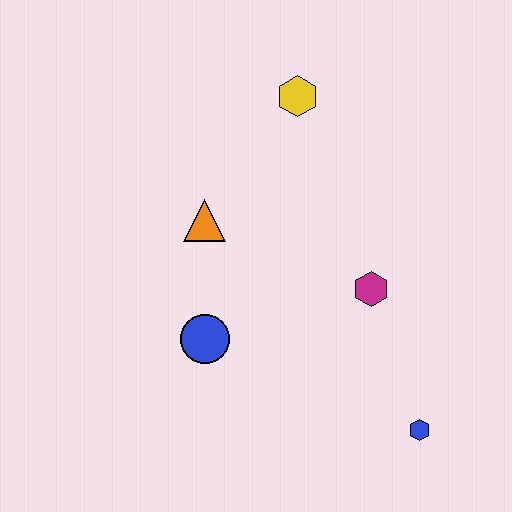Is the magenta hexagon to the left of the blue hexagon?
Yes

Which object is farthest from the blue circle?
The yellow hexagon is farthest from the blue circle.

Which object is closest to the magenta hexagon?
The blue hexagon is closest to the magenta hexagon.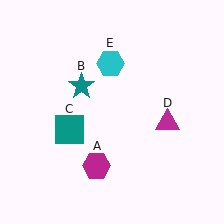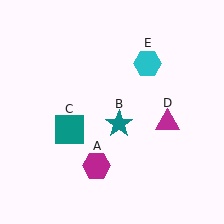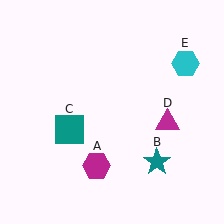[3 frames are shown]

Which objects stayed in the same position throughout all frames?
Magenta hexagon (object A) and teal square (object C) and magenta triangle (object D) remained stationary.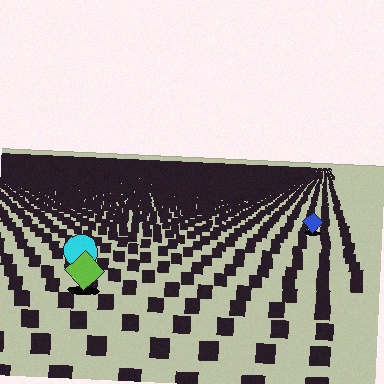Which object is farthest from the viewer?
The blue diamond is farthest from the viewer. It appears smaller and the ground texture around it is denser.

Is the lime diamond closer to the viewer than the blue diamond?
Yes. The lime diamond is closer — you can tell from the texture gradient: the ground texture is coarser near it.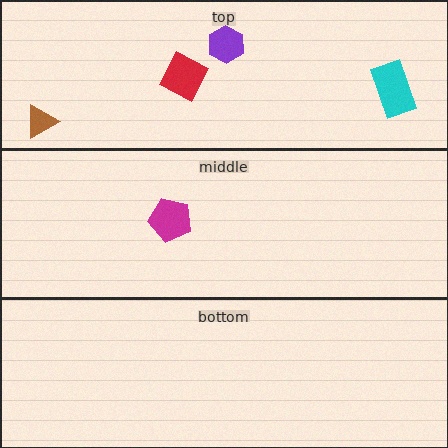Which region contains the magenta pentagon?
The middle region.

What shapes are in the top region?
The purple hexagon, the brown triangle, the cyan rectangle, the red square.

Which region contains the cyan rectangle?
The top region.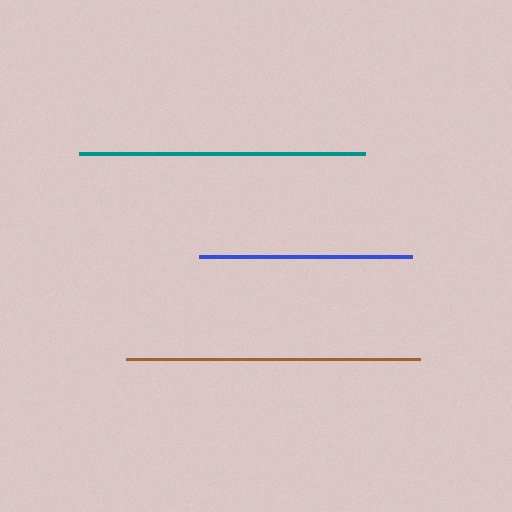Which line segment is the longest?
The brown line is the longest at approximately 295 pixels.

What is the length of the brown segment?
The brown segment is approximately 295 pixels long.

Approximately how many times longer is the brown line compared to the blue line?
The brown line is approximately 1.4 times the length of the blue line.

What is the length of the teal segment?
The teal segment is approximately 287 pixels long.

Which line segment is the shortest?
The blue line is the shortest at approximately 213 pixels.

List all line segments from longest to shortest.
From longest to shortest: brown, teal, blue.